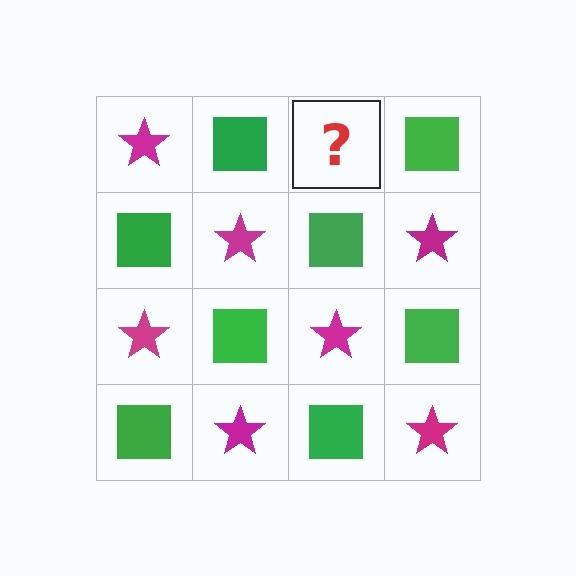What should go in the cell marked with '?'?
The missing cell should contain a magenta star.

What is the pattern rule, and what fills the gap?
The rule is that it alternates magenta star and green square in a checkerboard pattern. The gap should be filled with a magenta star.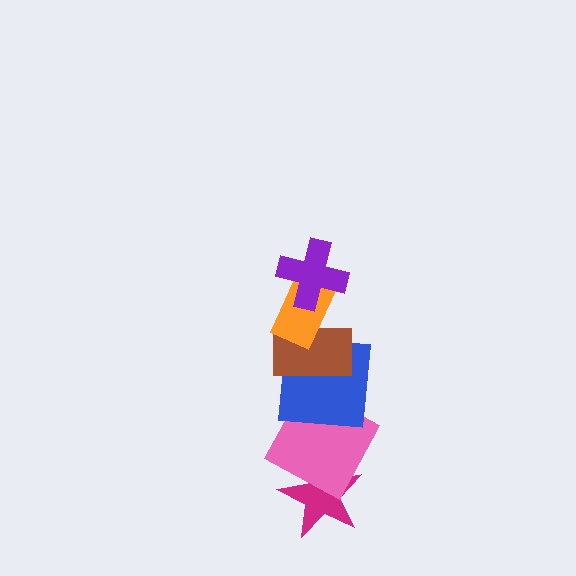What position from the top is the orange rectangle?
The orange rectangle is 2nd from the top.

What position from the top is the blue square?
The blue square is 4th from the top.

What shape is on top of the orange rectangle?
The purple cross is on top of the orange rectangle.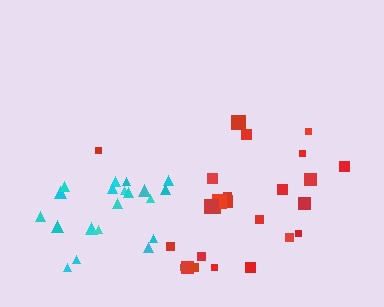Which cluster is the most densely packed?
Cyan.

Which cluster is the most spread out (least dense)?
Red.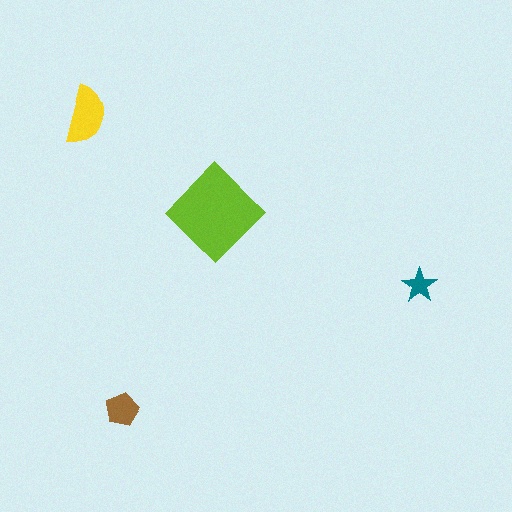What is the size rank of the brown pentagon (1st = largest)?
3rd.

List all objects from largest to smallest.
The lime diamond, the yellow semicircle, the brown pentagon, the teal star.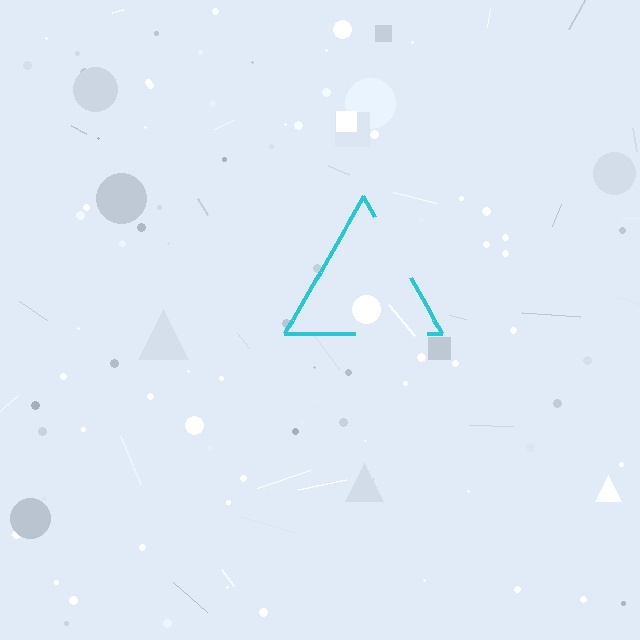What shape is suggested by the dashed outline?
The dashed outline suggests a triangle.